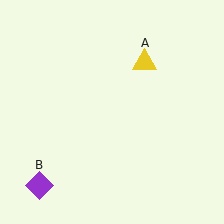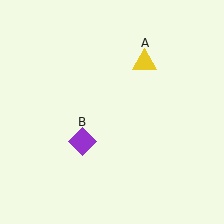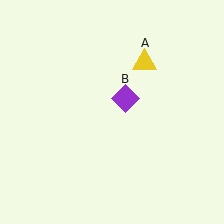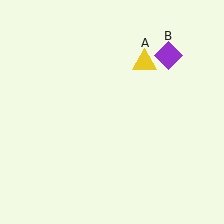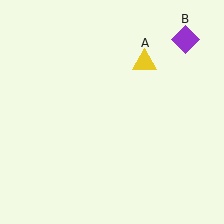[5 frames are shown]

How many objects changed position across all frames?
1 object changed position: purple diamond (object B).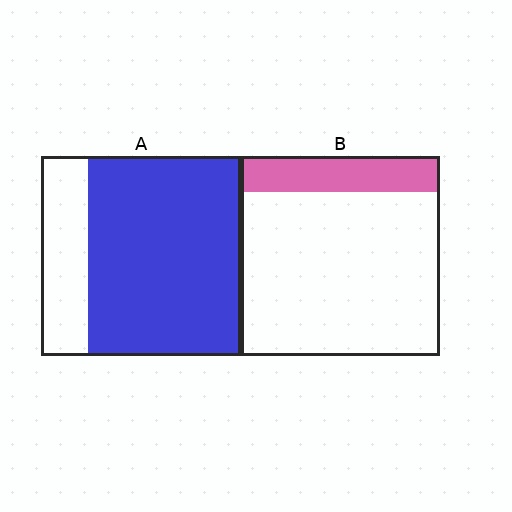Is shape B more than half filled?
No.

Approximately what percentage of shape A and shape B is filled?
A is approximately 75% and B is approximately 20%.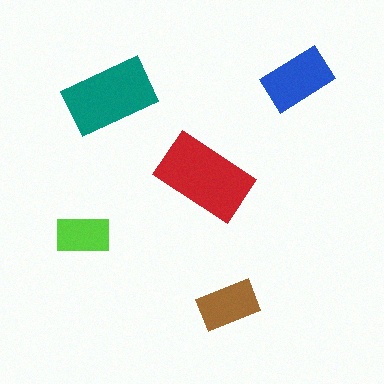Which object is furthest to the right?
The blue rectangle is rightmost.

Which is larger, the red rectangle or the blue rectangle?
The red one.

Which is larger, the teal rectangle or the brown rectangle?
The teal one.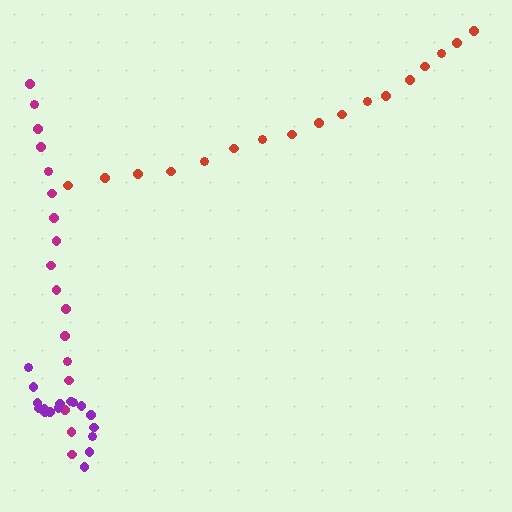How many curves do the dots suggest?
There are 3 distinct paths.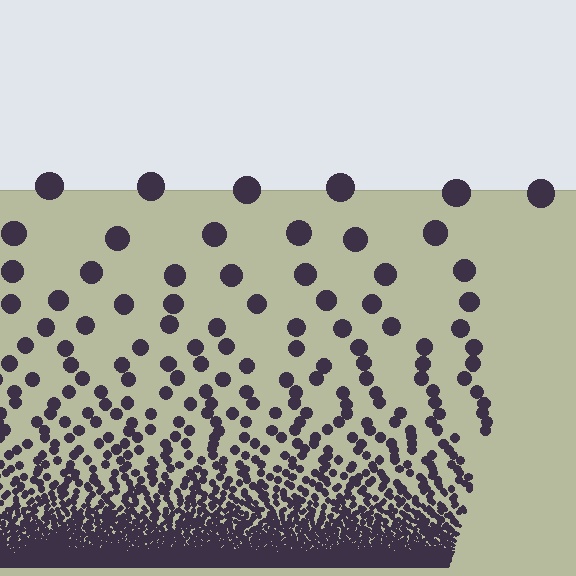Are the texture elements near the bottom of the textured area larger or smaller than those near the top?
Smaller. The gradient is inverted — elements near the bottom are smaller and denser.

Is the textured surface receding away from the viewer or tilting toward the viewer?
The surface appears to tilt toward the viewer. Texture elements get larger and sparser toward the top.